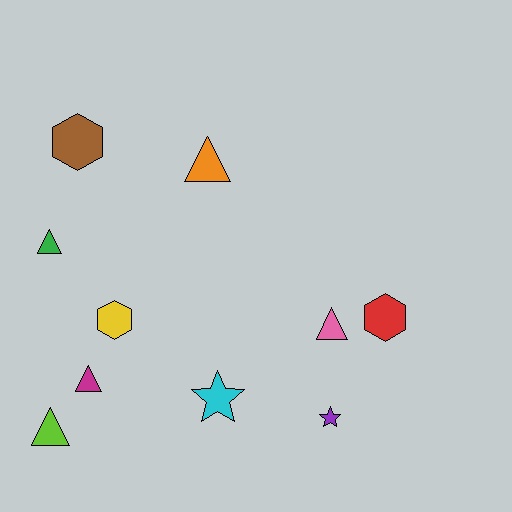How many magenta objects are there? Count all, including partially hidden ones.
There is 1 magenta object.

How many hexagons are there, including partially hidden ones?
There are 3 hexagons.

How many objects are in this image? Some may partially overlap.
There are 10 objects.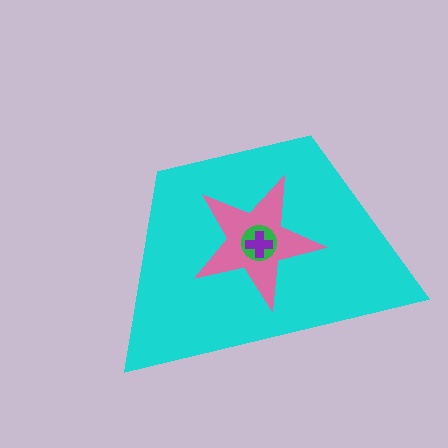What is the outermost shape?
The cyan trapezoid.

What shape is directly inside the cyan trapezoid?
The pink star.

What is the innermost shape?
The purple cross.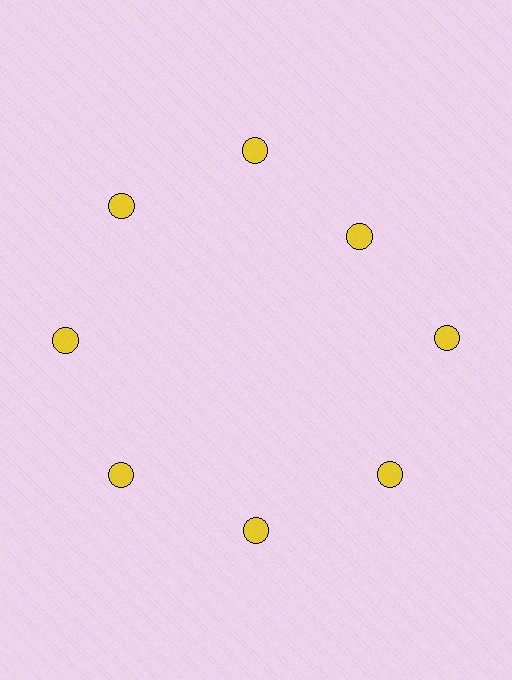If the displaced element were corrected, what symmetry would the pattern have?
It would have 8-fold rotational symmetry — the pattern would map onto itself every 45 degrees.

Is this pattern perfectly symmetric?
No. The 8 yellow circles are arranged in a ring, but one element near the 2 o'clock position is pulled inward toward the center, breaking the 8-fold rotational symmetry.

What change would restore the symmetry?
The symmetry would be restored by moving it outward, back onto the ring so that all 8 circles sit at equal angles and equal distance from the center.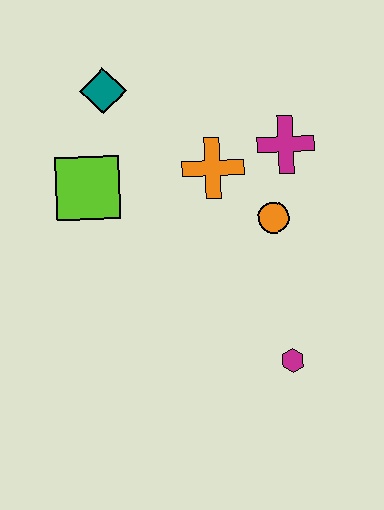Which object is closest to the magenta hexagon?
The orange circle is closest to the magenta hexagon.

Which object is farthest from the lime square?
The magenta hexagon is farthest from the lime square.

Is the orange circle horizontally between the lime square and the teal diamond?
No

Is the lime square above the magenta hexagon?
Yes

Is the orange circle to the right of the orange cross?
Yes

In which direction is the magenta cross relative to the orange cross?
The magenta cross is to the right of the orange cross.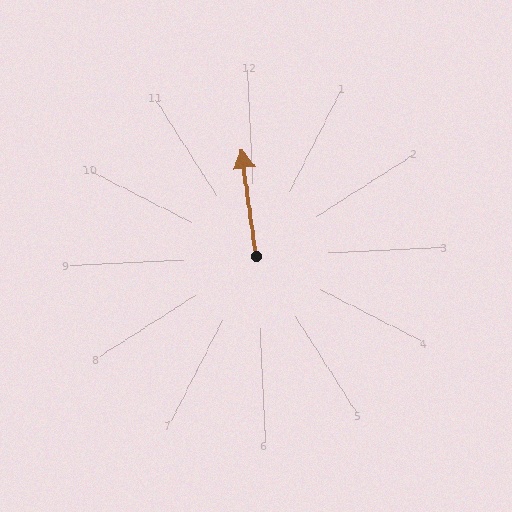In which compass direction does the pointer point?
North.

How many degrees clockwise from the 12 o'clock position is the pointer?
Approximately 355 degrees.